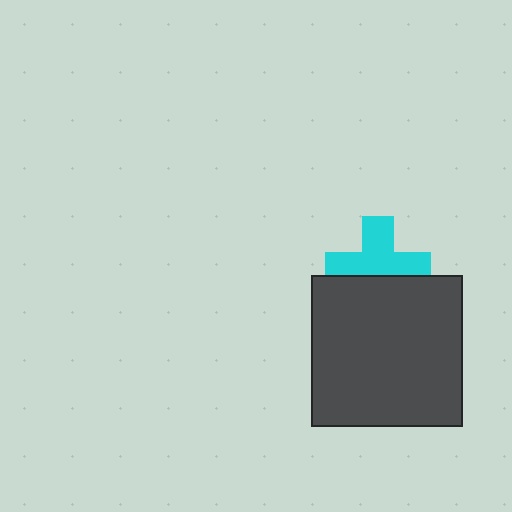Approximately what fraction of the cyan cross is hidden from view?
Roughly 37% of the cyan cross is hidden behind the dark gray square.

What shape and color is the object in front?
The object in front is a dark gray square.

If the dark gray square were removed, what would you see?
You would see the complete cyan cross.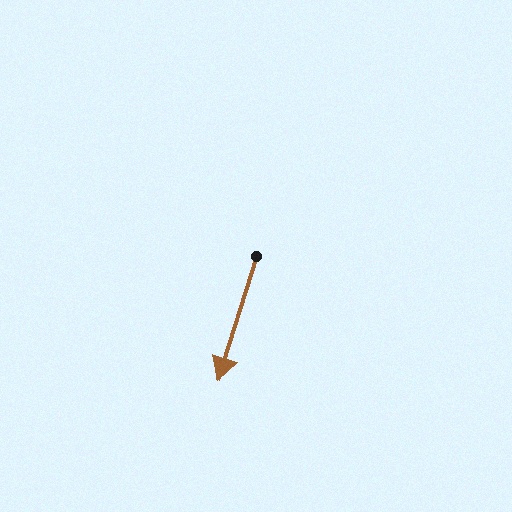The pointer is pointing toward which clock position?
Roughly 7 o'clock.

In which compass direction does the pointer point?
South.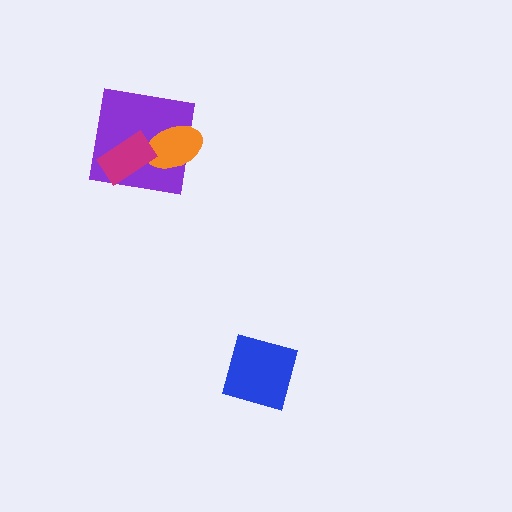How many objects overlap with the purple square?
2 objects overlap with the purple square.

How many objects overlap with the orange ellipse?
2 objects overlap with the orange ellipse.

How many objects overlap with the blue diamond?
0 objects overlap with the blue diamond.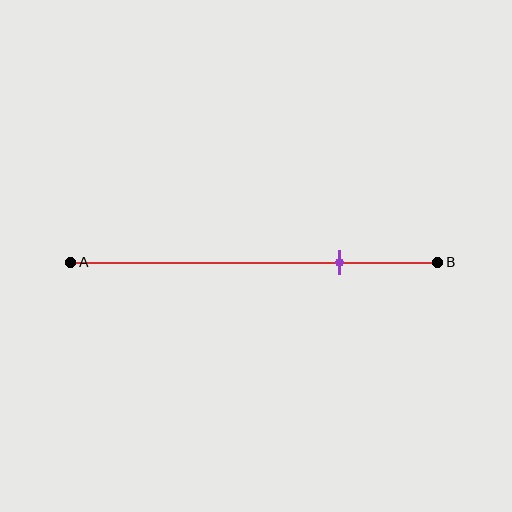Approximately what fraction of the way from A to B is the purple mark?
The purple mark is approximately 75% of the way from A to B.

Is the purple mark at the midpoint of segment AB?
No, the mark is at about 75% from A, not at the 50% midpoint.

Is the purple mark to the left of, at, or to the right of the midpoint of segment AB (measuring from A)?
The purple mark is to the right of the midpoint of segment AB.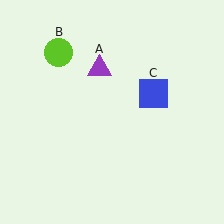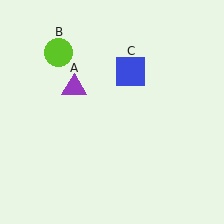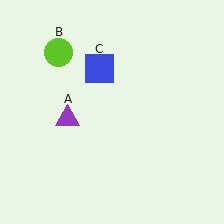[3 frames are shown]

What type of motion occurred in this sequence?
The purple triangle (object A), blue square (object C) rotated counterclockwise around the center of the scene.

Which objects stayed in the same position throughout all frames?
Lime circle (object B) remained stationary.